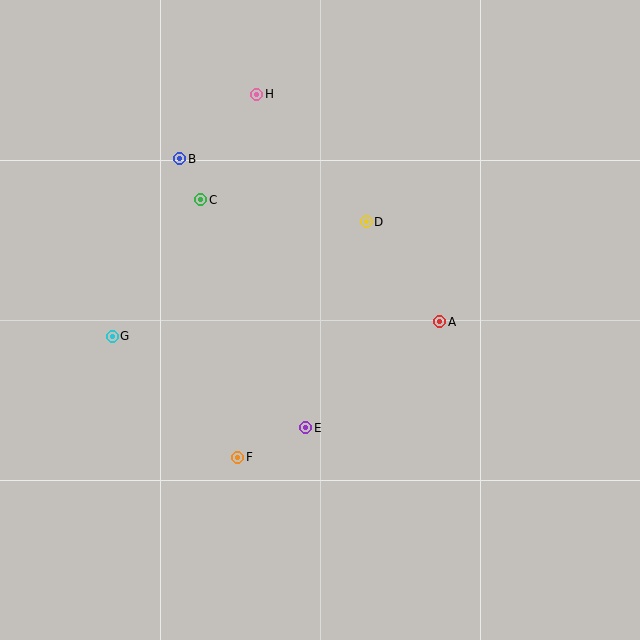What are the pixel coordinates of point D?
Point D is at (366, 222).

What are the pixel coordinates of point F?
Point F is at (238, 457).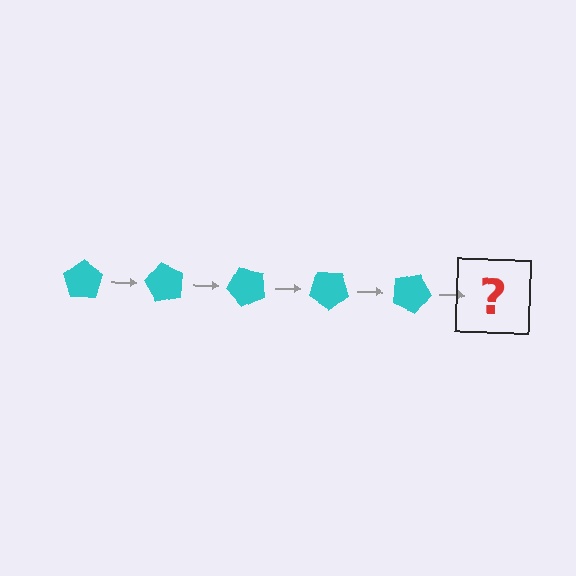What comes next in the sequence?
The next element should be a cyan pentagon rotated 300 degrees.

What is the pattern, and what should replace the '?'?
The pattern is that the pentagon rotates 60 degrees each step. The '?' should be a cyan pentagon rotated 300 degrees.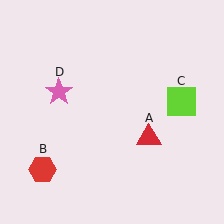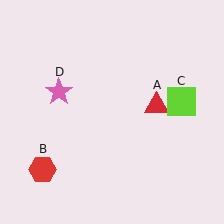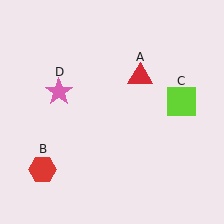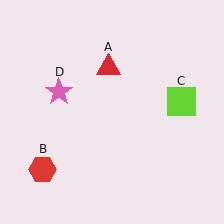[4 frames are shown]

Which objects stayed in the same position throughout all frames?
Red hexagon (object B) and lime square (object C) and pink star (object D) remained stationary.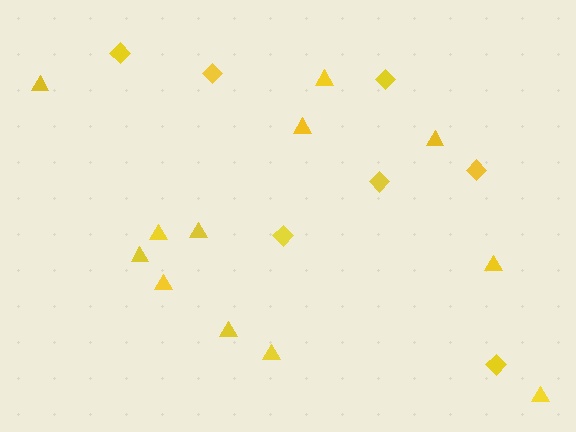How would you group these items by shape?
There are 2 groups: one group of diamonds (7) and one group of triangles (12).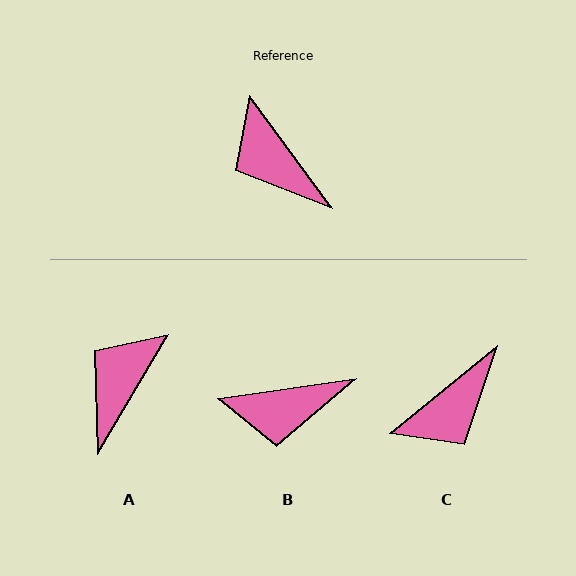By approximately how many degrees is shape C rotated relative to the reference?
Approximately 93 degrees counter-clockwise.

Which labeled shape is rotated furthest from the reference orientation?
C, about 93 degrees away.